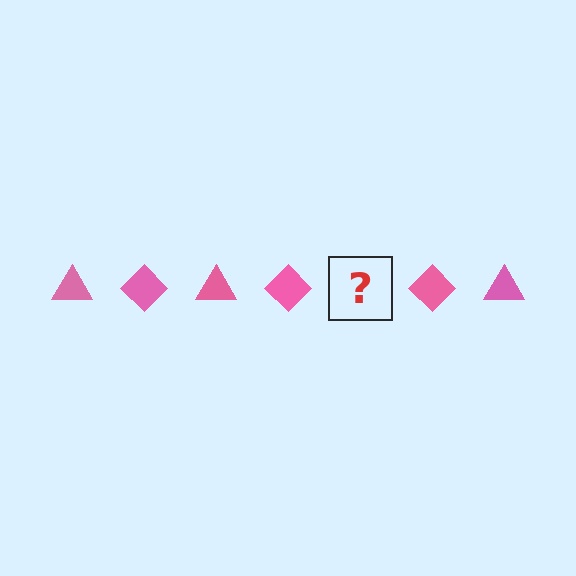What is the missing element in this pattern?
The missing element is a pink triangle.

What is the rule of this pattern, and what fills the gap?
The rule is that the pattern cycles through triangle, diamond shapes in pink. The gap should be filled with a pink triangle.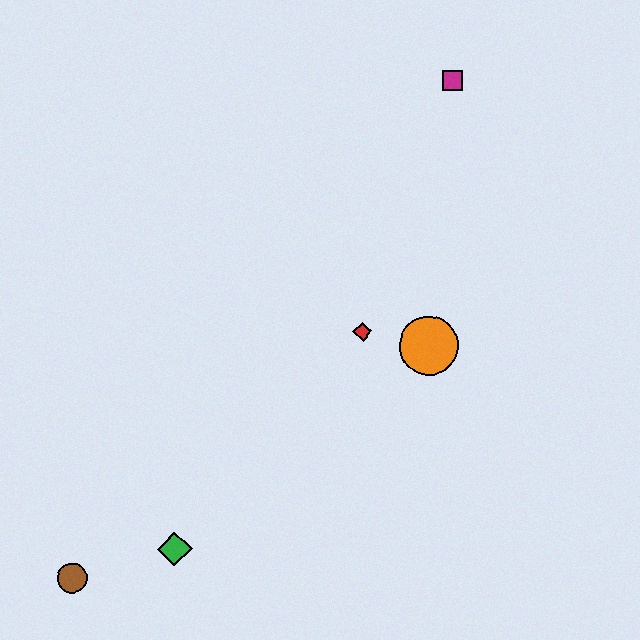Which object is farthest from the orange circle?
The brown circle is farthest from the orange circle.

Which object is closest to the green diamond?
The brown circle is closest to the green diamond.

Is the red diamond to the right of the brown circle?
Yes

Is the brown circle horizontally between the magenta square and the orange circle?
No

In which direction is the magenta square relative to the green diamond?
The magenta square is above the green diamond.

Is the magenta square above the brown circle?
Yes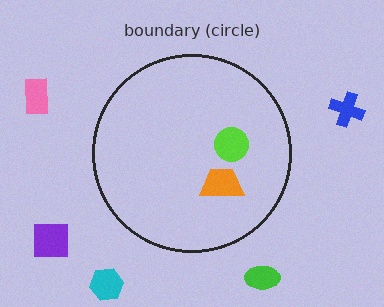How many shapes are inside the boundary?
2 inside, 5 outside.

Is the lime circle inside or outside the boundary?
Inside.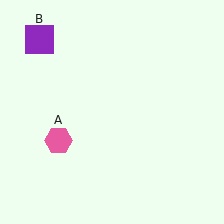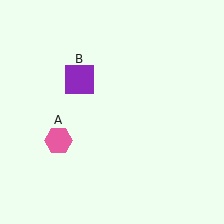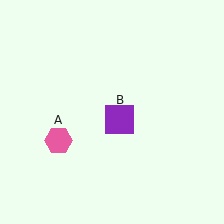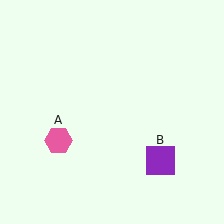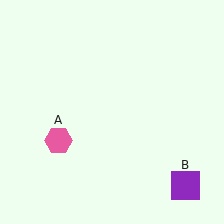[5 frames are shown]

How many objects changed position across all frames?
1 object changed position: purple square (object B).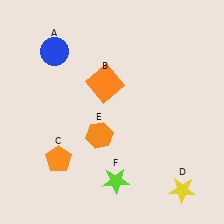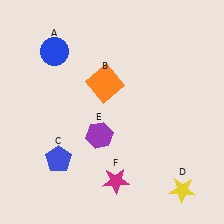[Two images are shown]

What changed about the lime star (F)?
In Image 1, F is lime. In Image 2, it changed to magenta.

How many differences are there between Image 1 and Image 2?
There are 3 differences between the two images.